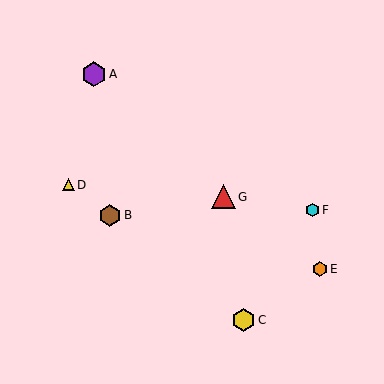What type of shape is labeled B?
Shape B is a brown hexagon.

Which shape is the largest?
The purple hexagon (labeled A) is the largest.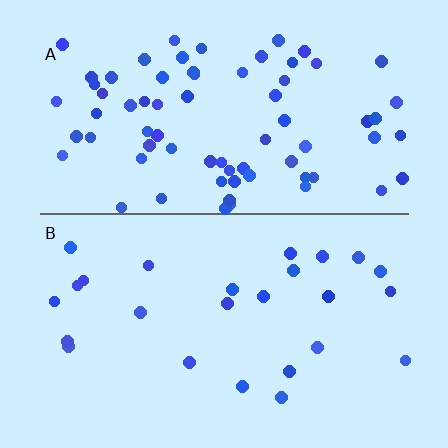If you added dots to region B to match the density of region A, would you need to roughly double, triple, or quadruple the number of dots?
Approximately triple.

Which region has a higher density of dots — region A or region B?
A (the top).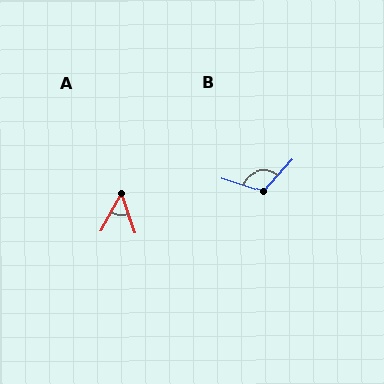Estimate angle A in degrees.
Approximately 46 degrees.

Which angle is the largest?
B, at approximately 114 degrees.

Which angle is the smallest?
A, at approximately 46 degrees.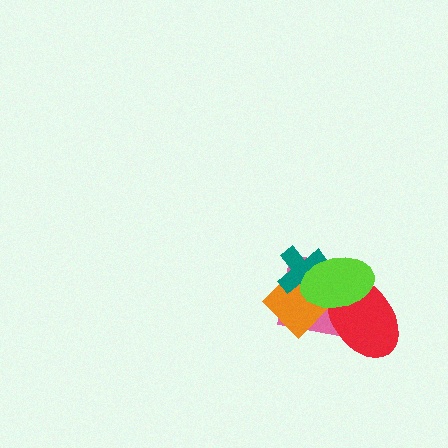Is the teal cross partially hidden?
Yes, it is partially covered by another shape.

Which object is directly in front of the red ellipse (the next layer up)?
The orange diamond is directly in front of the red ellipse.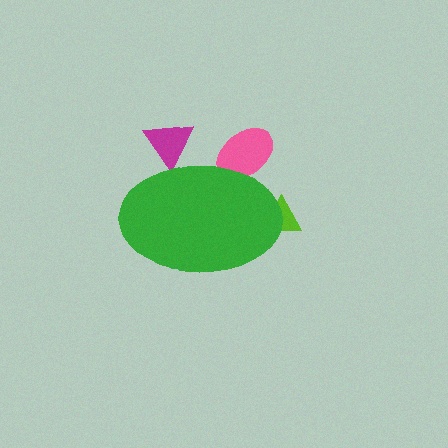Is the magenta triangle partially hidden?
Yes, the magenta triangle is partially hidden behind the green ellipse.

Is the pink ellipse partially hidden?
Yes, the pink ellipse is partially hidden behind the green ellipse.